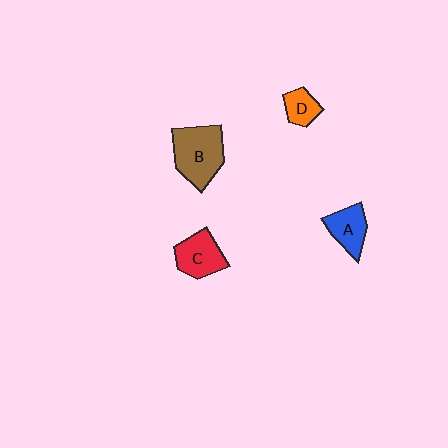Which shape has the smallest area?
Shape D (orange).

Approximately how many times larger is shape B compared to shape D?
Approximately 2.5 times.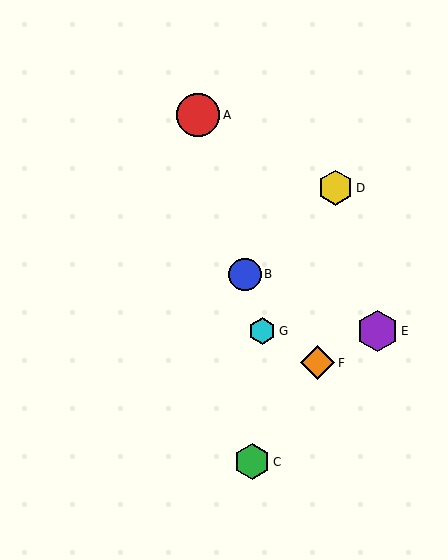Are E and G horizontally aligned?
Yes, both are at y≈331.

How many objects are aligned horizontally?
2 objects (E, G) are aligned horizontally.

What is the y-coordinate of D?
Object D is at y≈188.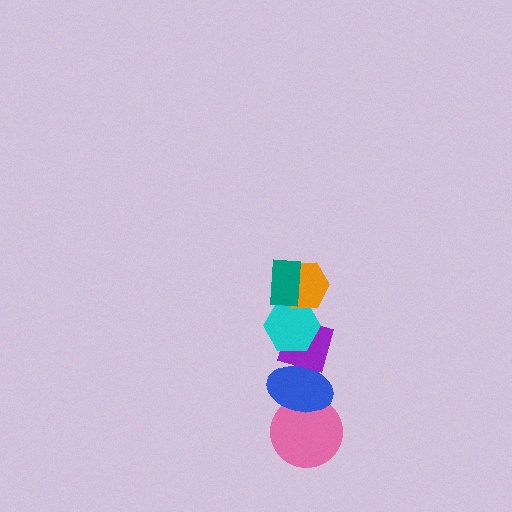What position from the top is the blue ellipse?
The blue ellipse is 5th from the top.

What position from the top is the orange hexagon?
The orange hexagon is 2nd from the top.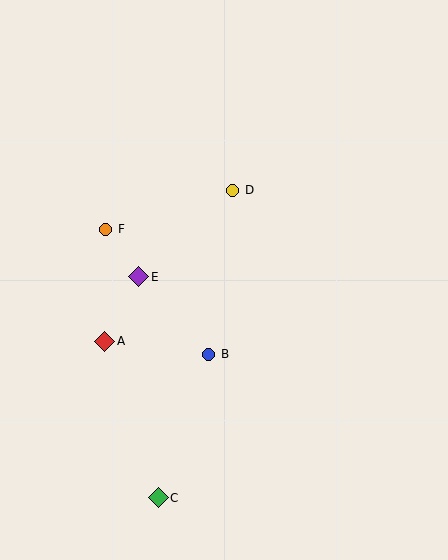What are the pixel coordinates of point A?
Point A is at (105, 341).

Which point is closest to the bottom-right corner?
Point C is closest to the bottom-right corner.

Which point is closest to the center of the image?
Point B at (209, 354) is closest to the center.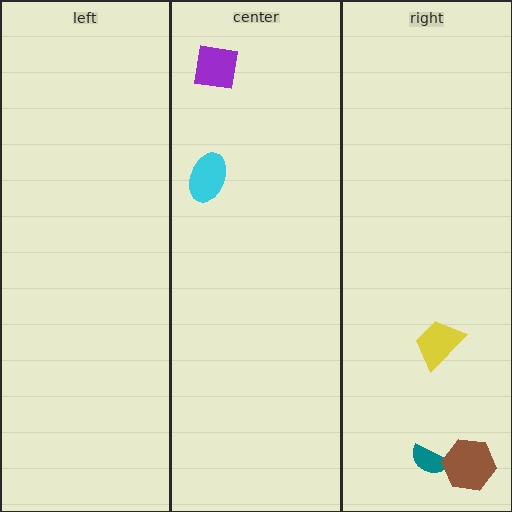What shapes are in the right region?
The teal semicircle, the brown hexagon, the yellow trapezoid.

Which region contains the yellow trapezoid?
The right region.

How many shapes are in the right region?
3.